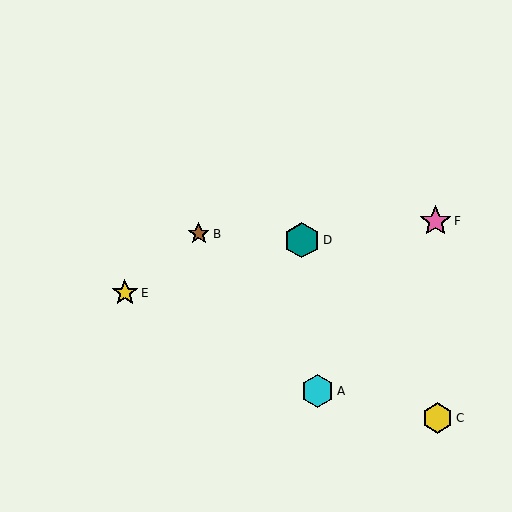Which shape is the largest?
The teal hexagon (labeled D) is the largest.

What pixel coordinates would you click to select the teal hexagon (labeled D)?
Click at (302, 240) to select the teal hexagon D.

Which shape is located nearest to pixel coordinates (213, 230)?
The brown star (labeled B) at (199, 234) is nearest to that location.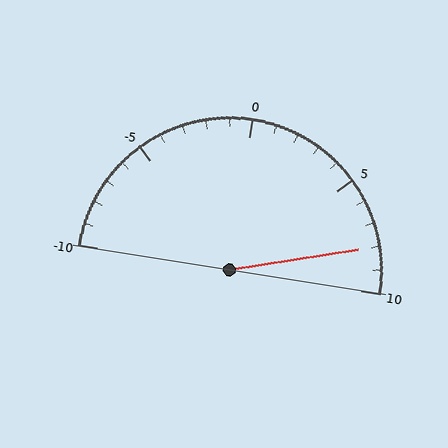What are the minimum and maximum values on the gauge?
The gauge ranges from -10 to 10.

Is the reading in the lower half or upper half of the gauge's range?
The reading is in the upper half of the range (-10 to 10).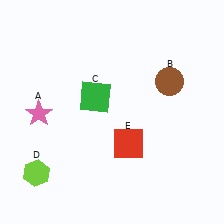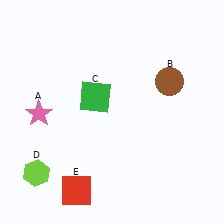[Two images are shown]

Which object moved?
The red square (E) moved left.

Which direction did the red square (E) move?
The red square (E) moved left.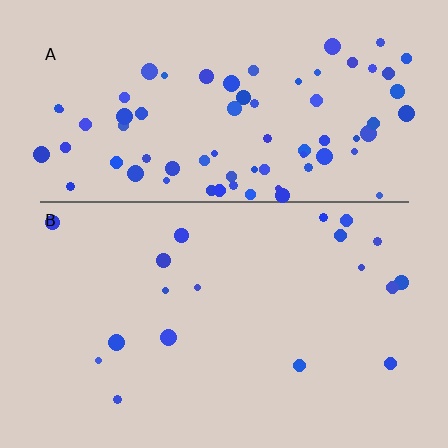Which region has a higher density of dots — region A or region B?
A (the top).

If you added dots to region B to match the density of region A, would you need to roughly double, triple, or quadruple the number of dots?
Approximately quadruple.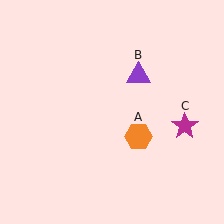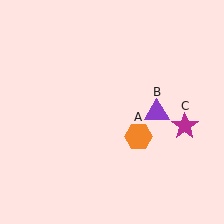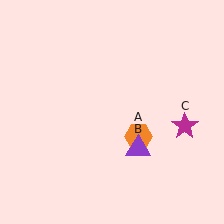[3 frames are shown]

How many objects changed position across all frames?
1 object changed position: purple triangle (object B).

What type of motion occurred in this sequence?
The purple triangle (object B) rotated clockwise around the center of the scene.